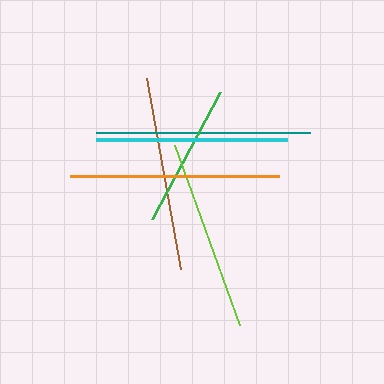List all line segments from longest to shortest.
From longest to shortest: teal, orange, brown, lime, cyan, green.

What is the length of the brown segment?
The brown segment is approximately 194 pixels long.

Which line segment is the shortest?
The green line is the shortest at approximately 144 pixels.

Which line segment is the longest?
The teal line is the longest at approximately 214 pixels.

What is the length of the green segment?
The green segment is approximately 144 pixels long.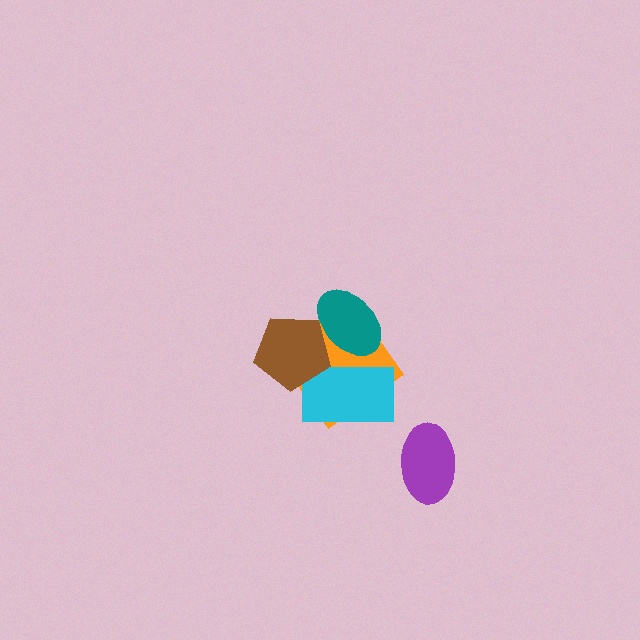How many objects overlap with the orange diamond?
3 objects overlap with the orange diamond.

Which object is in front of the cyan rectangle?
The brown pentagon is in front of the cyan rectangle.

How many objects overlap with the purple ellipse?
0 objects overlap with the purple ellipse.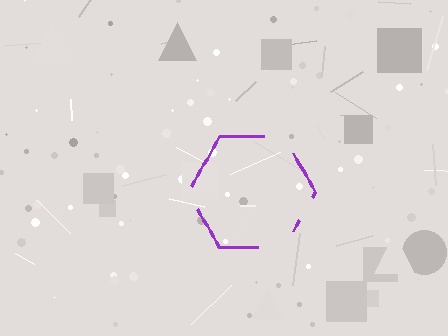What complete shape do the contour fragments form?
The contour fragments form a hexagon.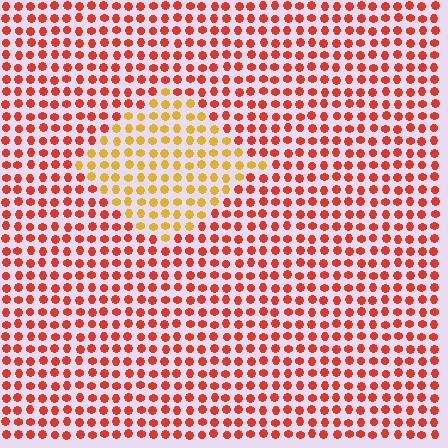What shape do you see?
I see a diamond.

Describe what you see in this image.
The image is filled with small red elements in a uniform arrangement. A diamond-shaped region is visible where the elements are tinted to a slightly different hue, forming a subtle color boundary.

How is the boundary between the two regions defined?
The boundary is defined purely by a slight shift in hue (about 42 degrees). Spacing, size, and orientation are identical on both sides.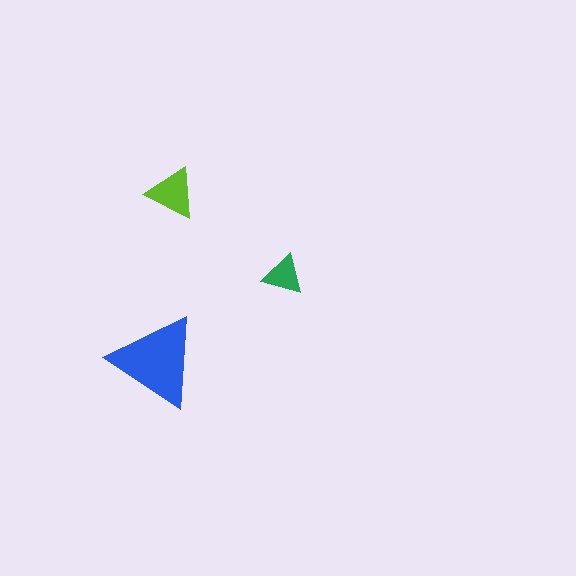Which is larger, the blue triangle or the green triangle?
The blue one.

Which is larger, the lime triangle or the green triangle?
The lime one.